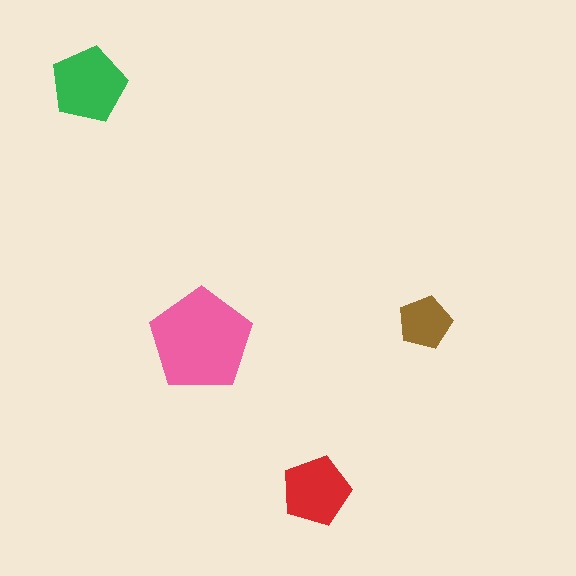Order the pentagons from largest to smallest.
the pink one, the green one, the red one, the brown one.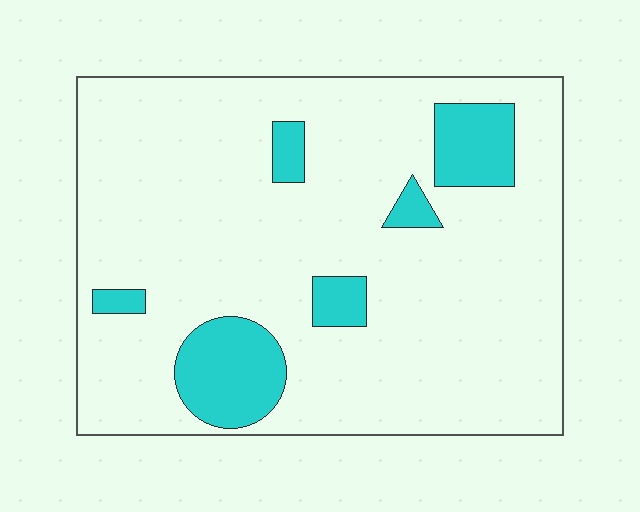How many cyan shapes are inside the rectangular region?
6.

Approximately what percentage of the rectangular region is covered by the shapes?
Approximately 15%.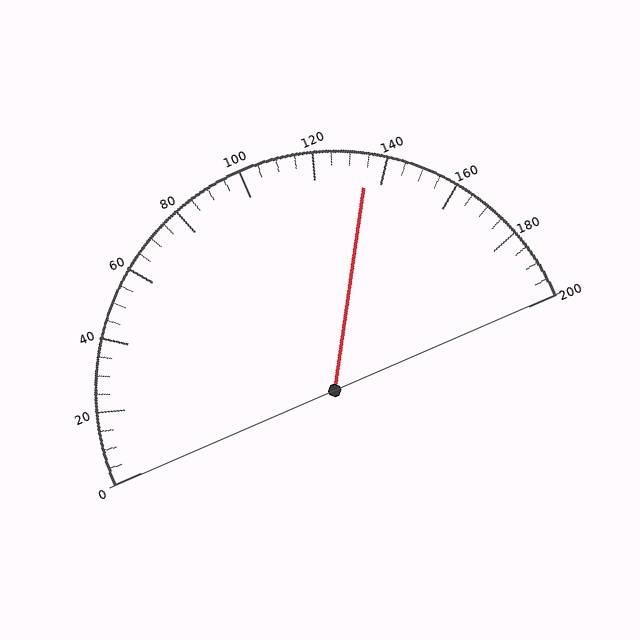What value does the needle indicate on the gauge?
The needle indicates approximately 135.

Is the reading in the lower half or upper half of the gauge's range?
The reading is in the upper half of the range (0 to 200).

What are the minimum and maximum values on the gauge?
The gauge ranges from 0 to 200.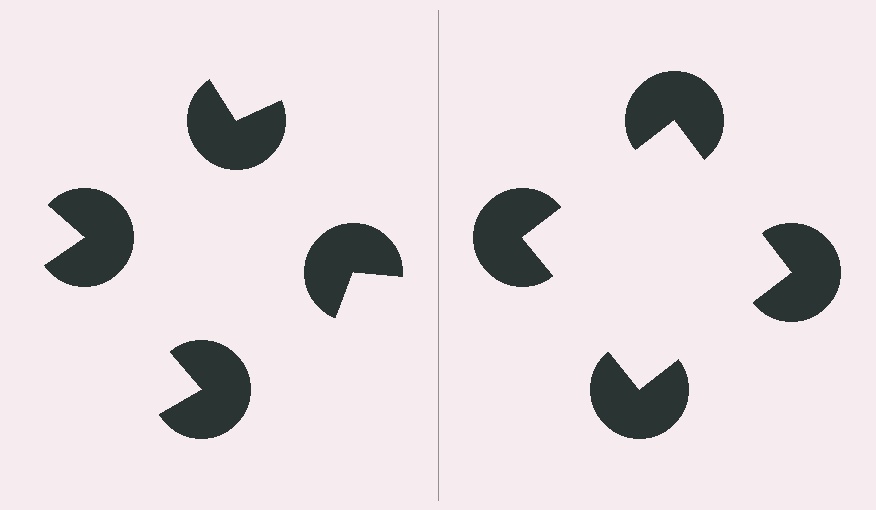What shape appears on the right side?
An illusory square.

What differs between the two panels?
The pac-man discs are positioned identically on both sides; only the wedge orientations differ. On the right they align to a square; on the left they are misaligned.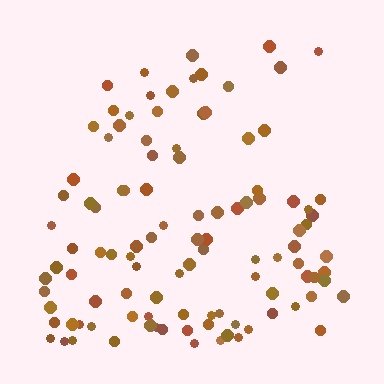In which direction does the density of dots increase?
From top to bottom, with the bottom side densest.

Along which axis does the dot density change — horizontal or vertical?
Vertical.